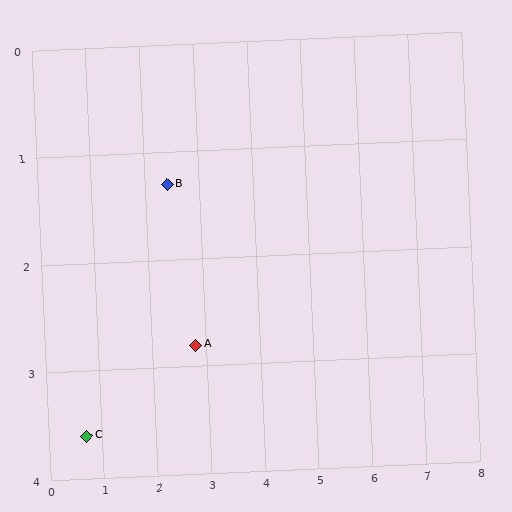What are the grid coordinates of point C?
Point C is at approximately (0.7, 3.6).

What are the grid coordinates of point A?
Point A is at approximately (2.8, 2.8).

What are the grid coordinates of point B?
Point B is at approximately (2.4, 1.3).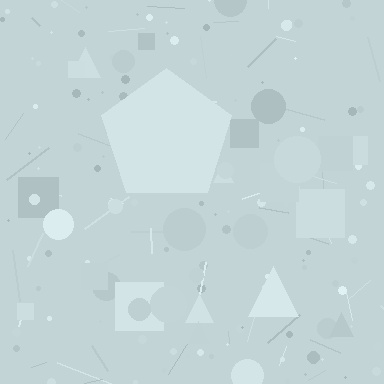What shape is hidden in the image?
A pentagon is hidden in the image.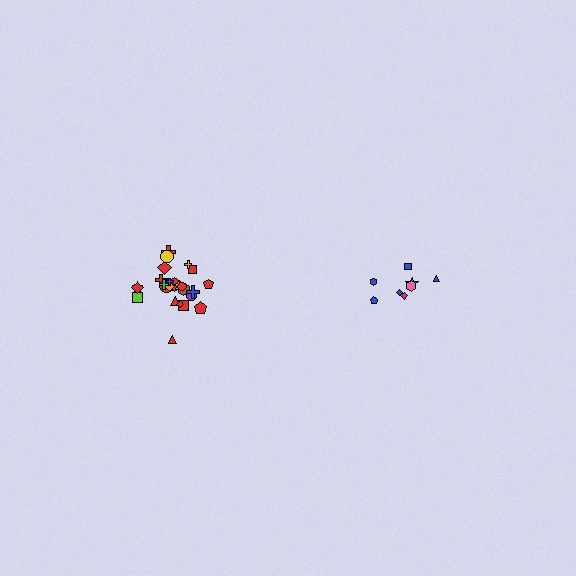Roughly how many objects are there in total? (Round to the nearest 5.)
Roughly 35 objects in total.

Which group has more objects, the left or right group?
The left group.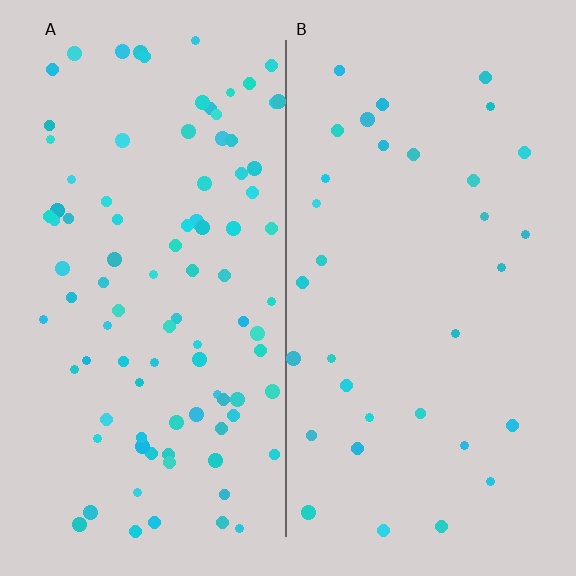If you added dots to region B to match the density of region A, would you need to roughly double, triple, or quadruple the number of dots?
Approximately triple.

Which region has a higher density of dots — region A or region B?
A (the left).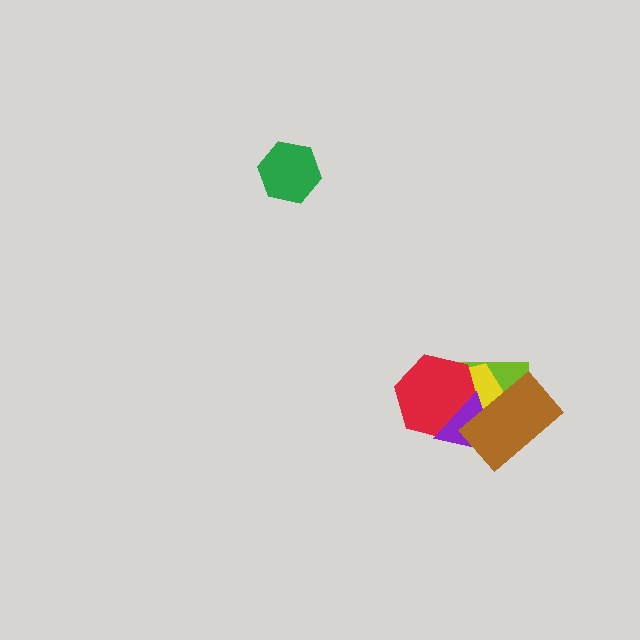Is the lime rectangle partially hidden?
Yes, it is partially covered by another shape.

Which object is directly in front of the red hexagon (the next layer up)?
The purple triangle is directly in front of the red hexagon.